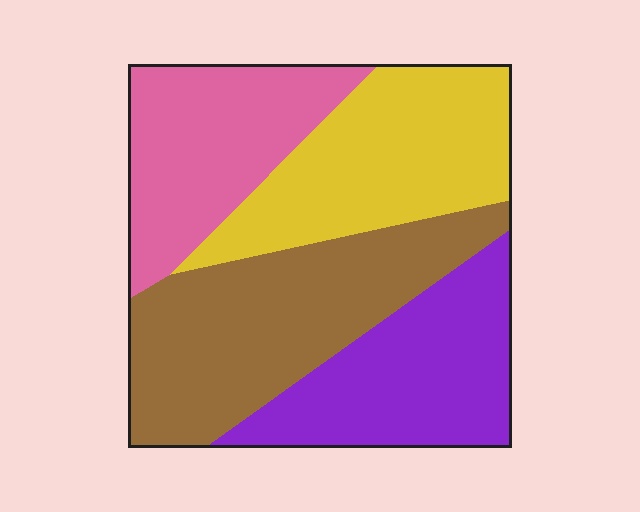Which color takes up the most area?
Brown, at roughly 30%.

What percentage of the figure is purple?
Purple takes up less than a quarter of the figure.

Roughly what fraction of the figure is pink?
Pink covers roughly 20% of the figure.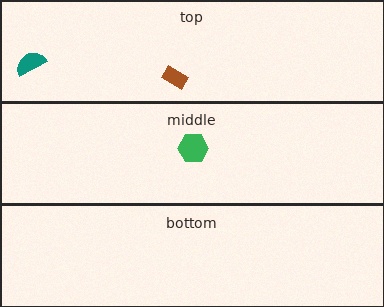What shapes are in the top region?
The brown rectangle, the teal semicircle.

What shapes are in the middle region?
The green hexagon.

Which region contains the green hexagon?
The middle region.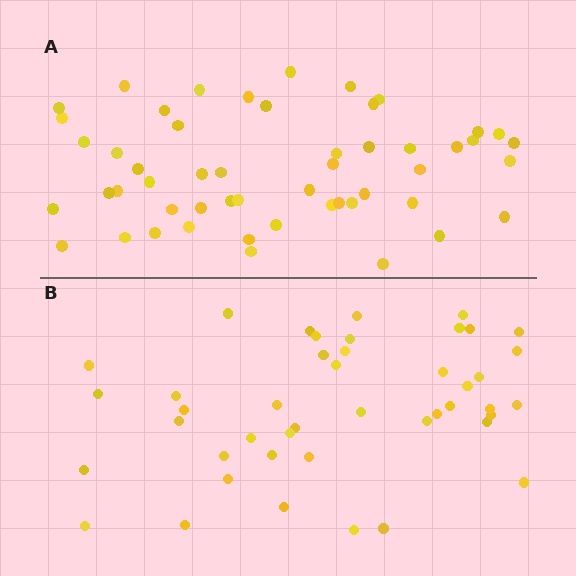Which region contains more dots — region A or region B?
Region A (the top region) has more dots.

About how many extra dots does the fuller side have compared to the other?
Region A has roughly 8 or so more dots than region B.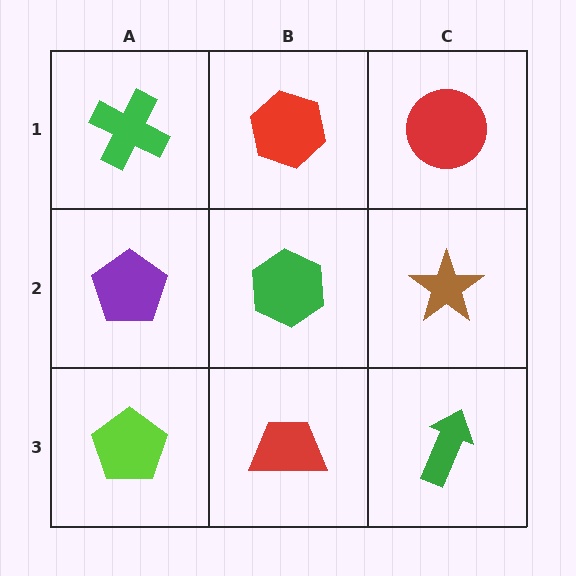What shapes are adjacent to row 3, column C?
A brown star (row 2, column C), a red trapezoid (row 3, column B).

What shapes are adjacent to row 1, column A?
A purple pentagon (row 2, column A), a red hexagon (row 1, column B).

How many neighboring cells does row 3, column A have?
2.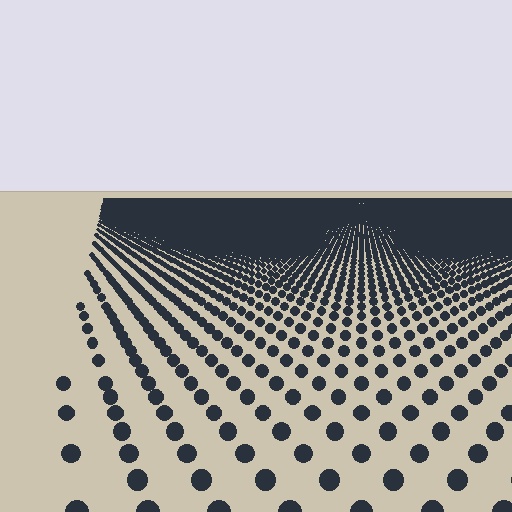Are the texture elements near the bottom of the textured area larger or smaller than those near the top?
Larger. Near the bottom, elements are closer to the viewer and appear at a bigger on-screen size.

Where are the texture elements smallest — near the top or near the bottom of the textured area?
Near the top.